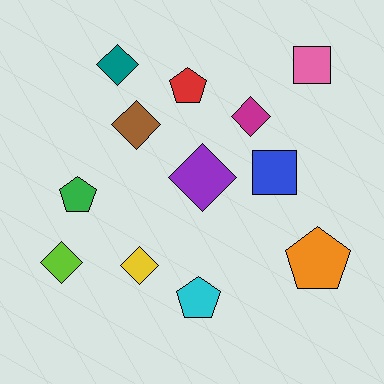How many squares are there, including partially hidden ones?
There are 2 squares.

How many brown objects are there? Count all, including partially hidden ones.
There is 1 brown object.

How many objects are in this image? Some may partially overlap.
There are 12 objects.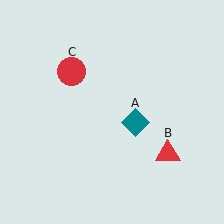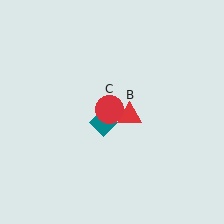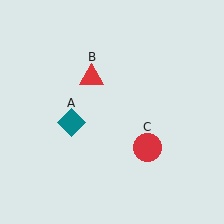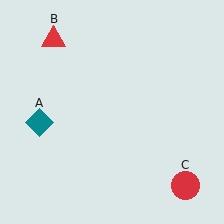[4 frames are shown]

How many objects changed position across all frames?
3 objects changed position: teal diamond (object A), red triangle (object B), red circle (object C).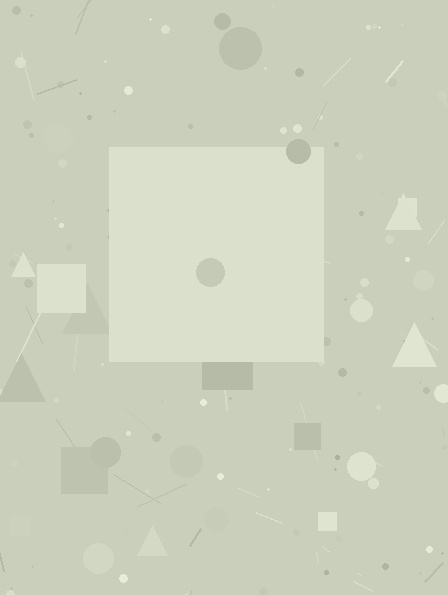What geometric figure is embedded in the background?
A square is embedded in the background.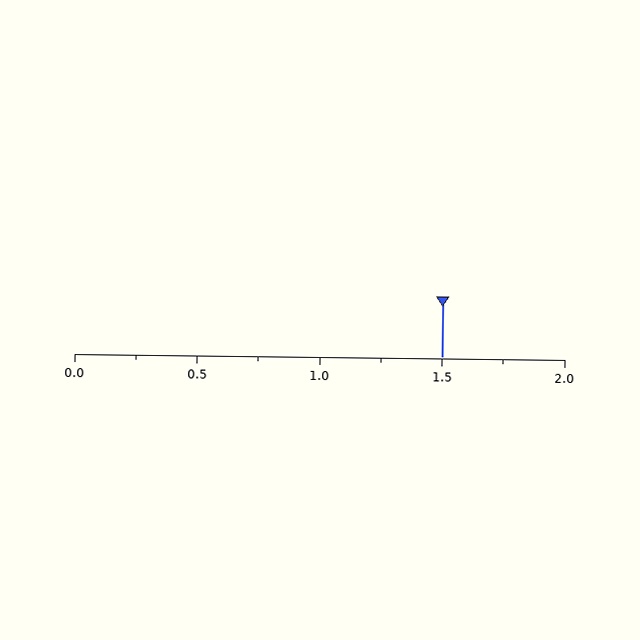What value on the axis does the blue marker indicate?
The marker indicates approximately 1.5.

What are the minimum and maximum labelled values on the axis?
The axis runs from 0.0 to 2.0.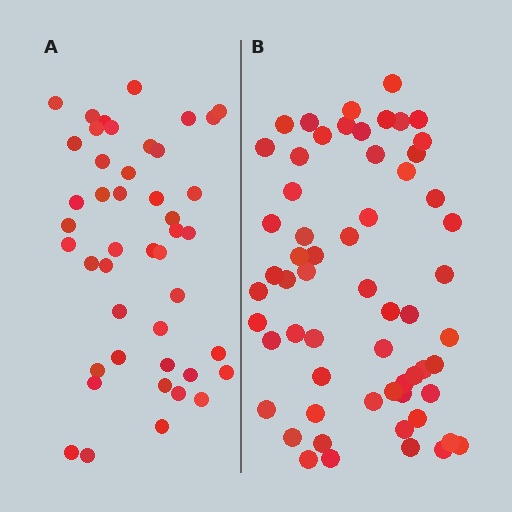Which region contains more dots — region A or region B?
Region B (the right region) has more dots.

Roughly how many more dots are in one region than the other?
Region B has approximately 15 more dots than region A.